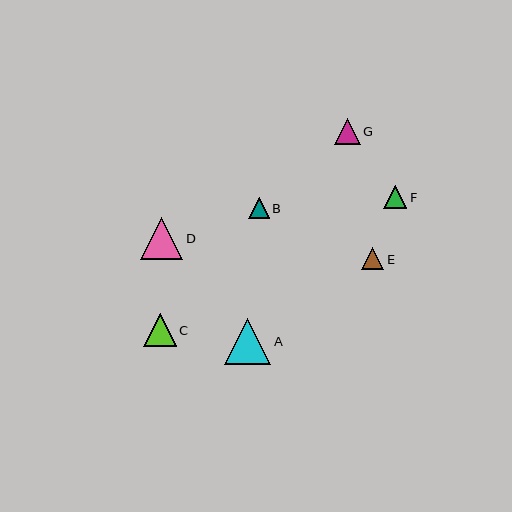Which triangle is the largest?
Triangle A is the largest with a size of approximately 47 pixels.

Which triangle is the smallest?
Triangle B is the smallest with a size of approximately 21 pixels.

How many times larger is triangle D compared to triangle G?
Triangle D is approximately 1.6 times the size of triangle G.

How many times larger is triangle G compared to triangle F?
Triangle G is approximately 1.1 times the size of triangle F.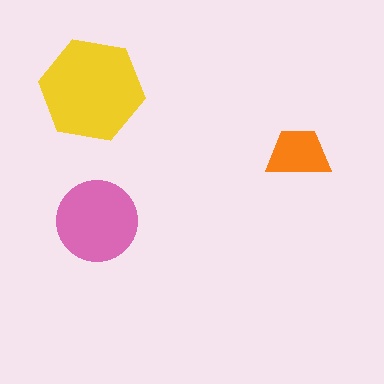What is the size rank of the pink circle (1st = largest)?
2nd.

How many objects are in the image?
There are 3 objects in the image.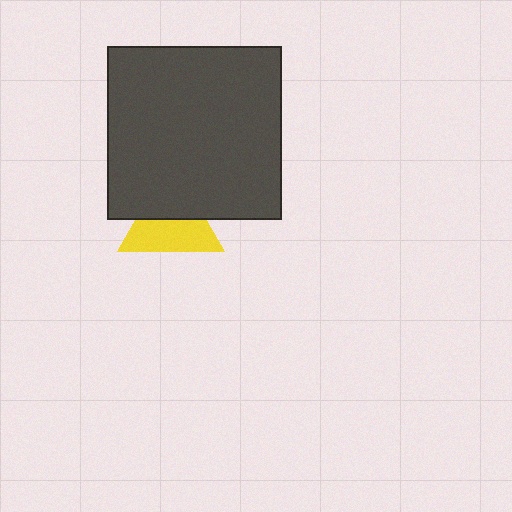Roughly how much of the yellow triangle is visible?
About half of it is visible (roughly 57%).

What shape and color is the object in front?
The object in front is a dark gray square.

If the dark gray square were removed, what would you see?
You would see the complete yellow triangle.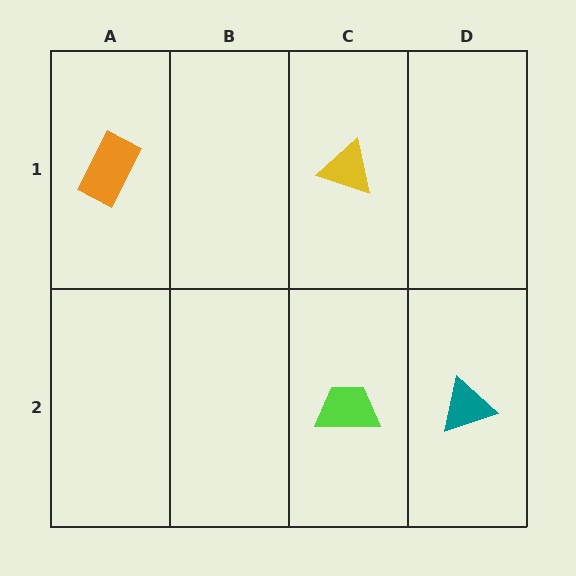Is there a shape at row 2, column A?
No, that cell is empty.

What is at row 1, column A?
An orange rectangle.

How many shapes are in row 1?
2 shapes.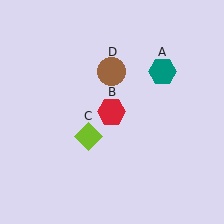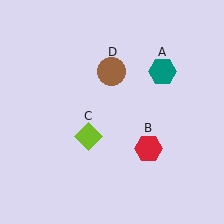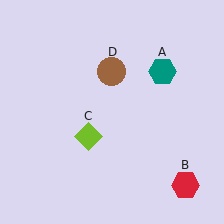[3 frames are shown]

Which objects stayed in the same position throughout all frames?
Teal hexagon (object A) and lime diamond (object C) and brown circle (object D) remained stationary.